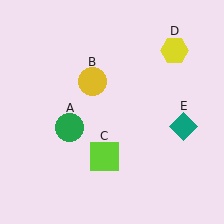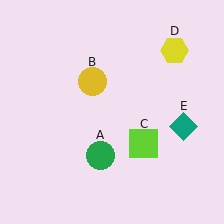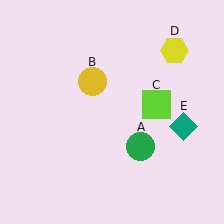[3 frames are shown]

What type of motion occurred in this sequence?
The green circle (object A), lime square (object C) rotated counterclockwise around the center of the scene.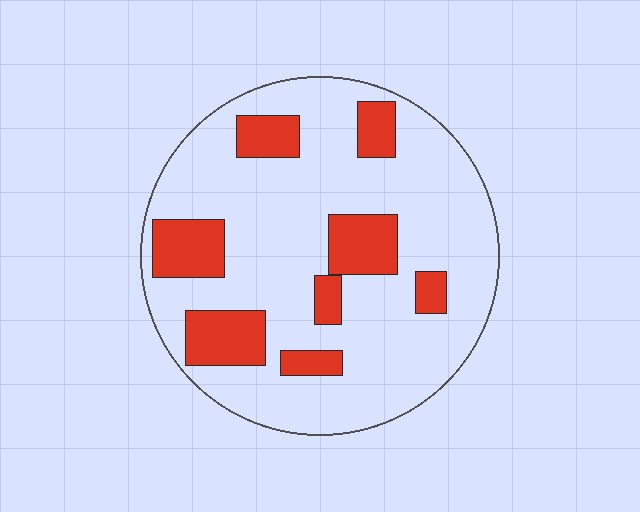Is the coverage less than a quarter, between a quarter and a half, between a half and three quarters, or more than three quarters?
Less than a quarter.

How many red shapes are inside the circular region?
8.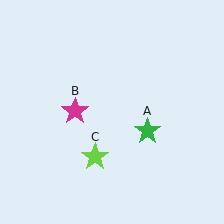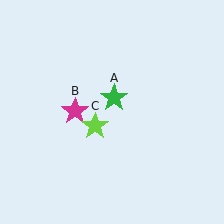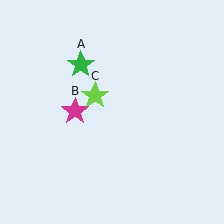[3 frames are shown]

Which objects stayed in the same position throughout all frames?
Magenta star (object B) remained stationary.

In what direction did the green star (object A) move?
The green star (object A) moved up and to the left.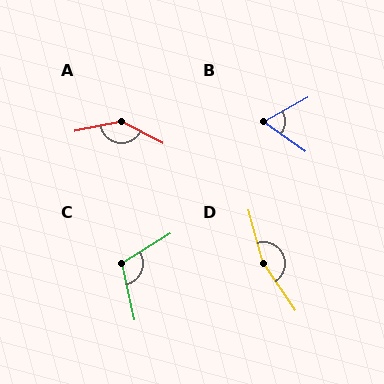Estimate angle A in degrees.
Approximately 141 degrees.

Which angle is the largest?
D, at approximately 161 degrees.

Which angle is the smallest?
B, at approximately 64 degrees.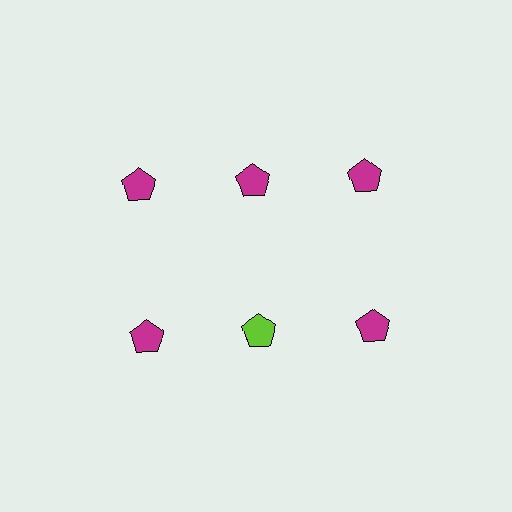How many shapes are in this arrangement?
There are 6 shapes arranged in a grid pattern.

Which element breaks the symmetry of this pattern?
The lime pentagon in the second row, second from left column breaks the symmetry. All other shapes are magenta pentagons.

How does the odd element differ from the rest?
It has a different color: lime instead of magenta.